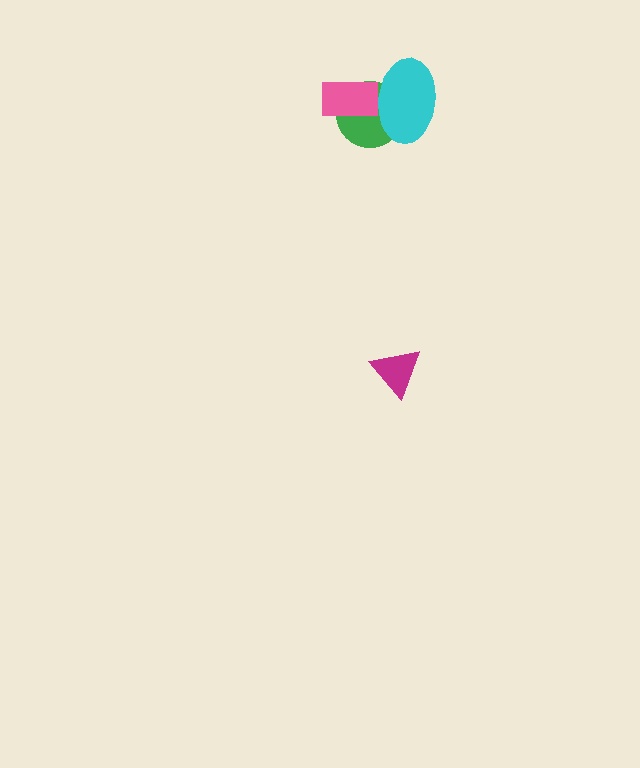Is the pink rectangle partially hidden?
Yes, it is partially covered by another shape.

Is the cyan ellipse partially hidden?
No, no other shape covers it.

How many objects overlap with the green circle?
2 objects overlap with the green circle.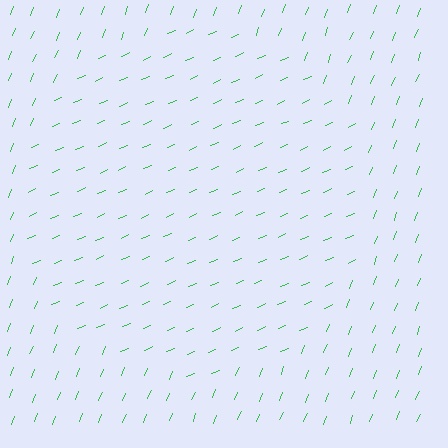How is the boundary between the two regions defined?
The boundary is defined purely by a change in line orientation (approximately 45 degrees difference). All lines are the same color and thickness.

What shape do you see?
I see a circle.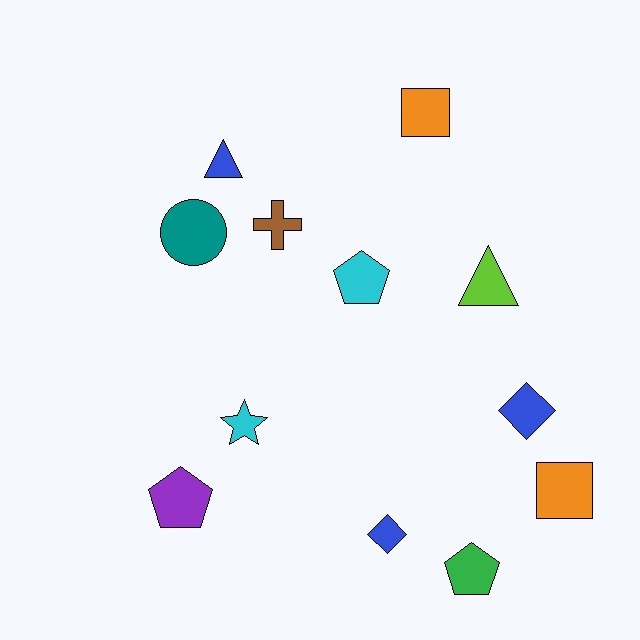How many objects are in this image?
There are 12 objects.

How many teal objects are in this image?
There is 1 teal object.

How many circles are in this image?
There is 1 circle.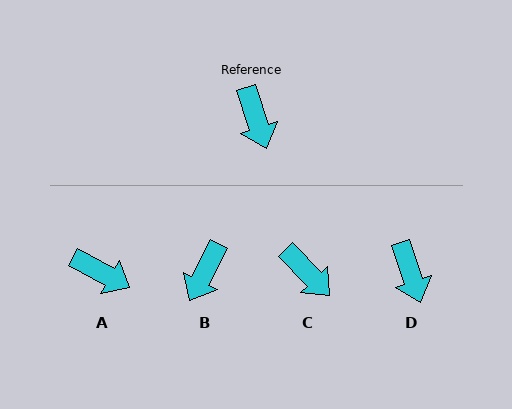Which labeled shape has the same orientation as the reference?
D.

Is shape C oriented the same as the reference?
No, it is off by about 26 degrees.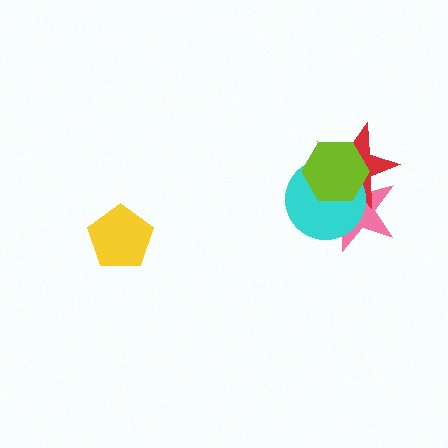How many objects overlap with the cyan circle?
3 objects overlap with the cyan circle.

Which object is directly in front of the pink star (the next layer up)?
The red star is directly in front of the pink star.